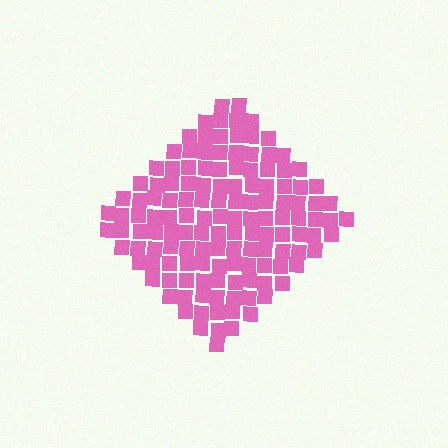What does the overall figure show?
The overall figure shows a diamond.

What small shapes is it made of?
It is made of small squares.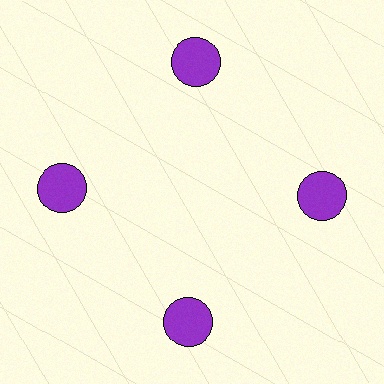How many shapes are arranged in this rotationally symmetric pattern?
There are 4 shapes, arranged in 4 groups of 1.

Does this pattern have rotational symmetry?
Yes, this pattern has 4-fold rotational symmetry. It looks the same after rotating 90 degrees around the center.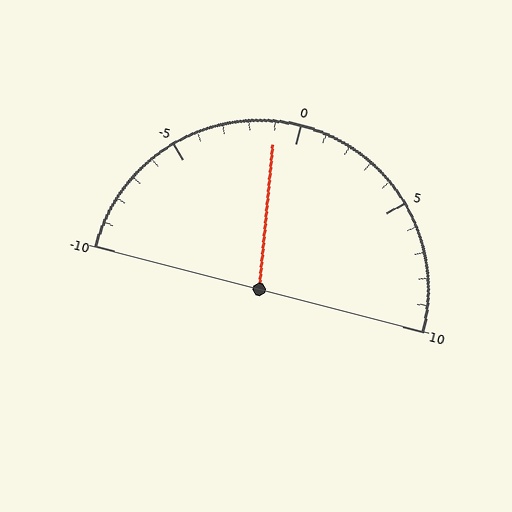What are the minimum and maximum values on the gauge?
The gauge ranges from -10 to 10.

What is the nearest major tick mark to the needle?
The nearest major tick mark is 0.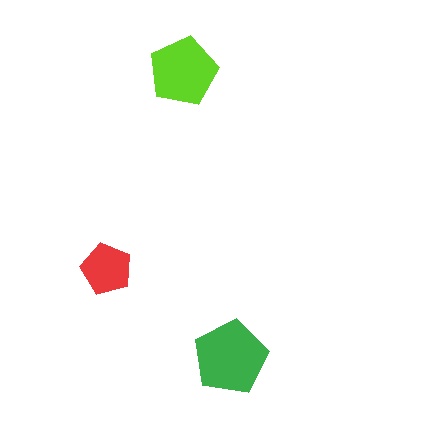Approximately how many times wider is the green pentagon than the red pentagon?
About 1.5 times wider.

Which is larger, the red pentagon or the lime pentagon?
The lime one.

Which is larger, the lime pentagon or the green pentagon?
The green one.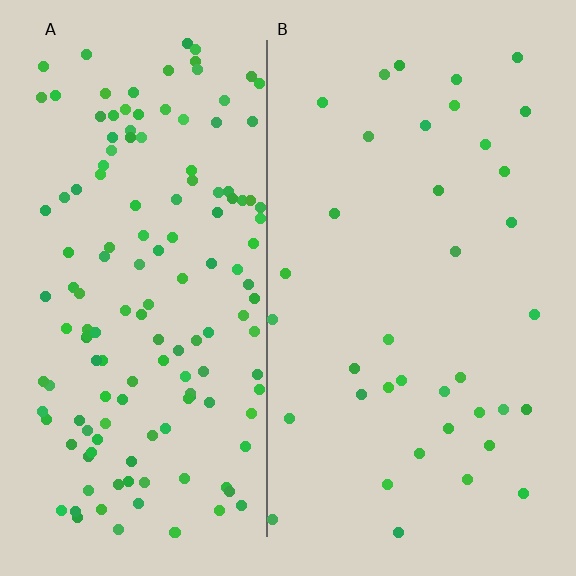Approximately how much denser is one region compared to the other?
Approximately 3.9× — region A over region B.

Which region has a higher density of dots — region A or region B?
A (the left).